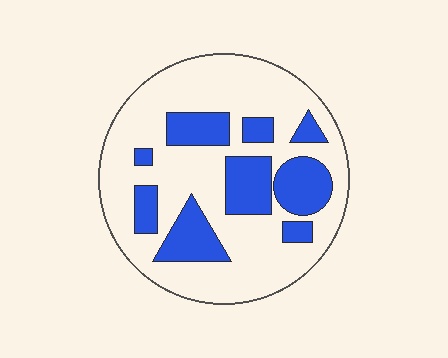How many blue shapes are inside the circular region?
9.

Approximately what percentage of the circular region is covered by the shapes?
Approximately 30%.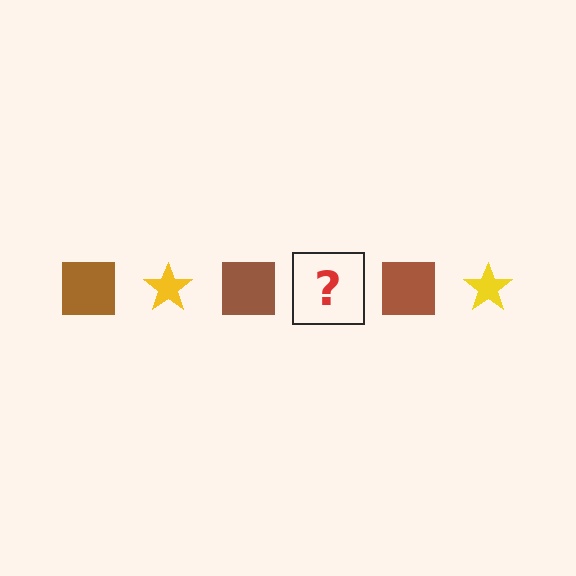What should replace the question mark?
The question mark should be replaced with a yellow star.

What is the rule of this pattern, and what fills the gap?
The rule is that the pattern alternates between brown square and yellow star. The gap should be filled with a yellow star.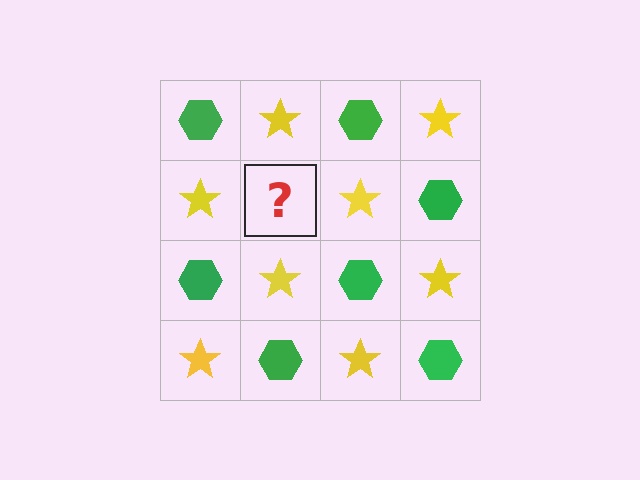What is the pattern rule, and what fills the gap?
The rule is that it alternates green hexagon and yellow star in a checkerboard pattern. The gap should be filled with a green hexagon.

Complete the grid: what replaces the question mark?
The question mark should be replaced with a green hexagon.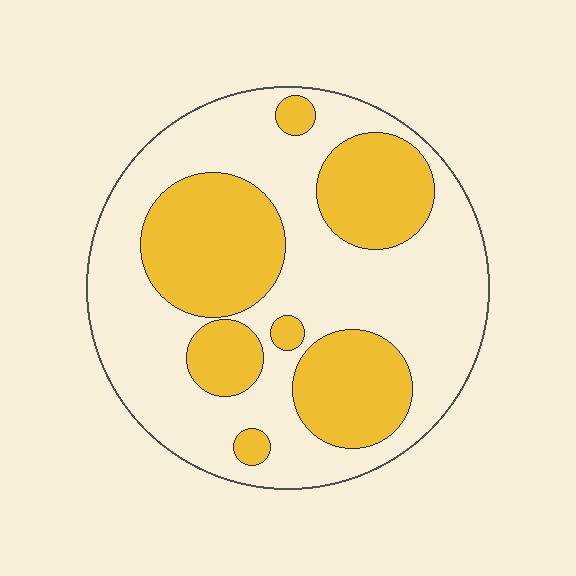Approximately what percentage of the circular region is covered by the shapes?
Approximately 35%.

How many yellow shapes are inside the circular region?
7.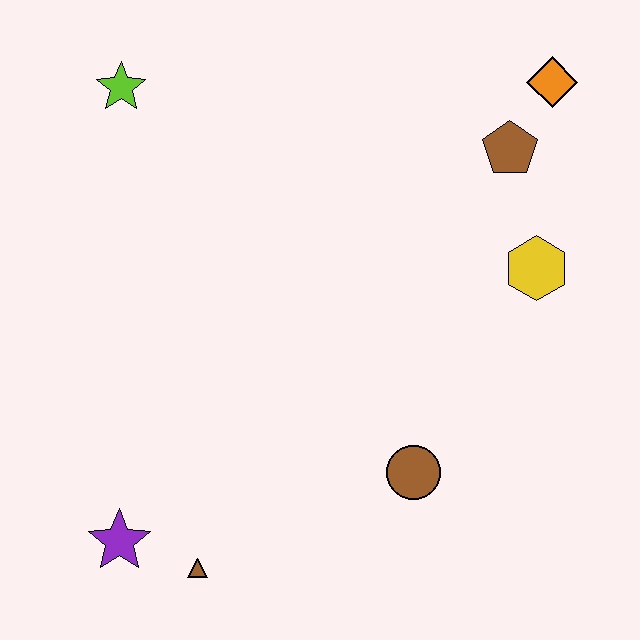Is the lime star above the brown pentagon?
Yes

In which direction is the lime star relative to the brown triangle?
The lime star is above the brown triangle.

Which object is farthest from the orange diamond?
The purple star is farthest from the orange diamond.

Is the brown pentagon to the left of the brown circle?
No